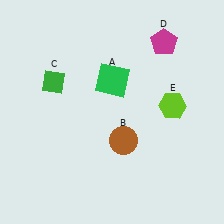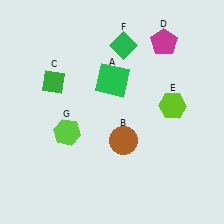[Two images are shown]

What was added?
A green diamond (F), a lime hexagon (G) were added in Image 2.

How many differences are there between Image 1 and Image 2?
There are 2 differences between the two images.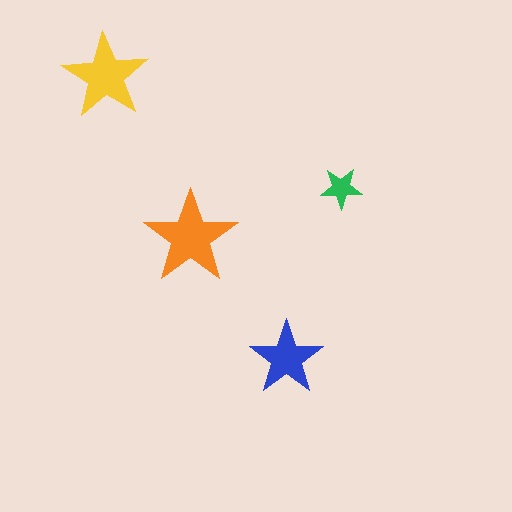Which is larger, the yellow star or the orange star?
The orange one.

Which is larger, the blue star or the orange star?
The orange one.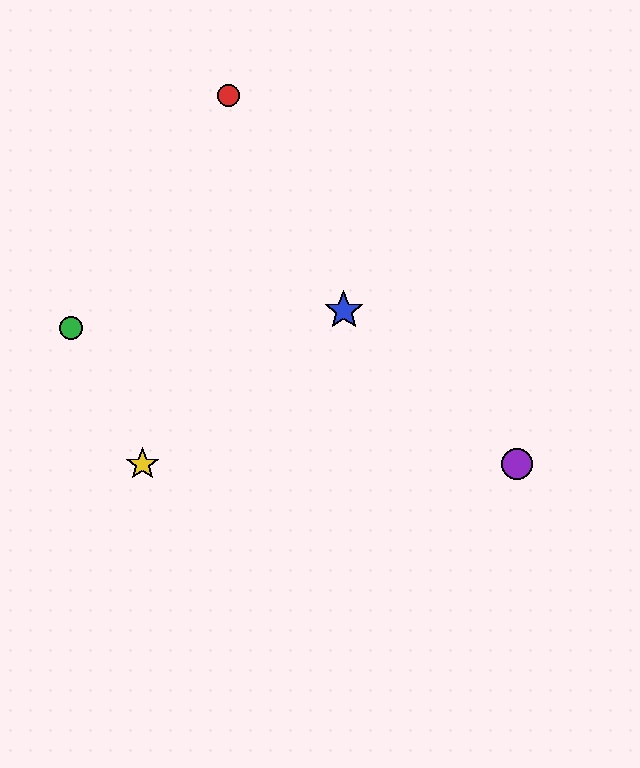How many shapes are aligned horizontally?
2 shapes (the yellow star, the purple circle) are aligned horizontally.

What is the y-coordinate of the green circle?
The green circle is at y≈328.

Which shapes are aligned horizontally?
The yellow star, the purple circle are aligned horizontally.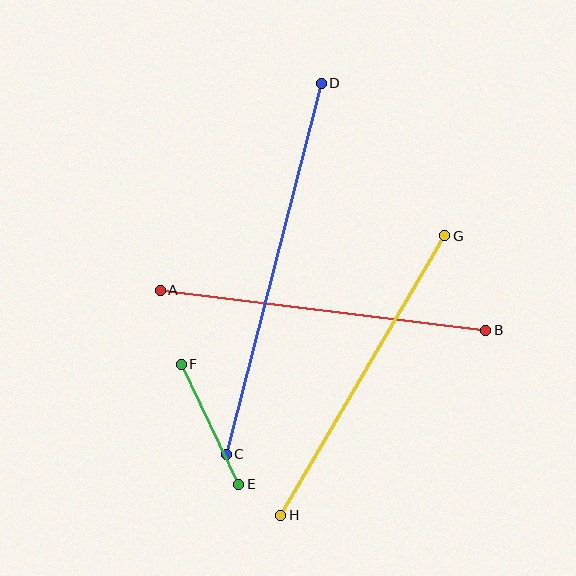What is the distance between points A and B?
The distance is approximately 328 pixels.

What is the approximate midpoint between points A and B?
The midpoint is at approximately (323, 310) pixels.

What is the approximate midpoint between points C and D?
The midpoint is at approximately (274, 269) pixels.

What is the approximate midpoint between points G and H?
The midpoint is at approximately (363, 376) pixels.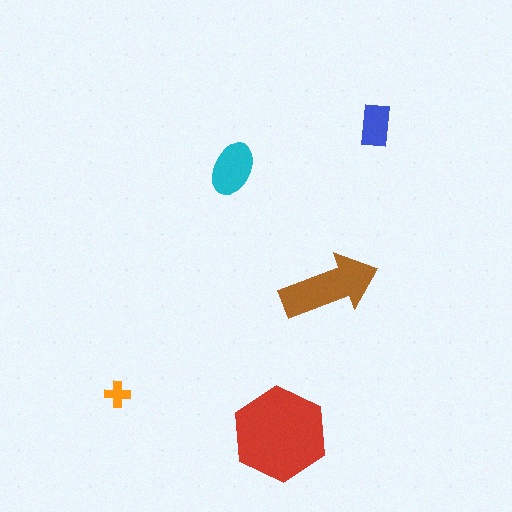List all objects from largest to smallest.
The red hexagon, the brown arrow, the cyan ellipse, the blue rectangle, the orange cross.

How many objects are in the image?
There are 5 objects in the image.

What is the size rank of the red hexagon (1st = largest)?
1st.